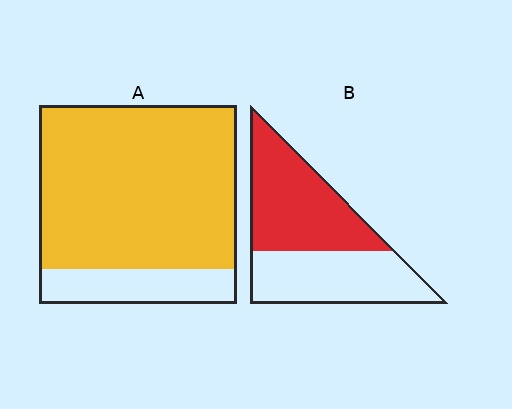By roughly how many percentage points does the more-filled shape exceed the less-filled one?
By roughly 30 percentage points (A over B).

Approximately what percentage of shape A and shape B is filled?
A is approximately 80% and B is approximately 55%.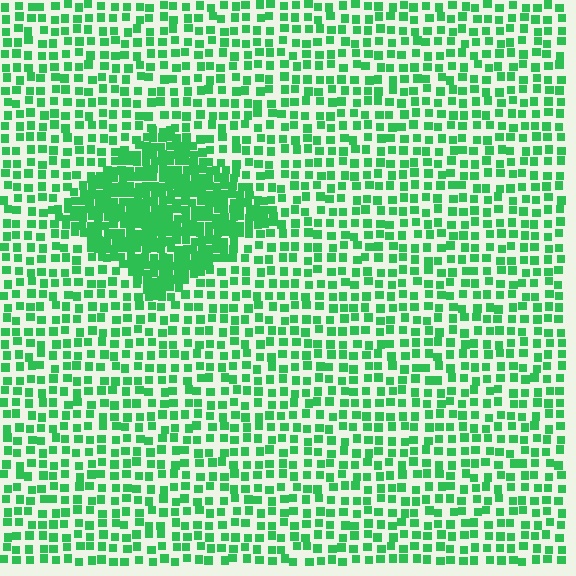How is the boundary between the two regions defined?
The boundary is defined by a change in element density (approximately 2.3x ratio). All elements are the same color, size, and shape.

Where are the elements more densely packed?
The elements are more densely packed inside the diamond boundary.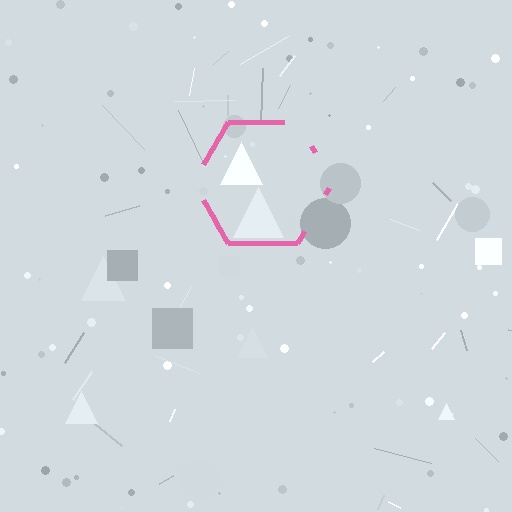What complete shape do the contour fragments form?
The contour fragments form a hexagon.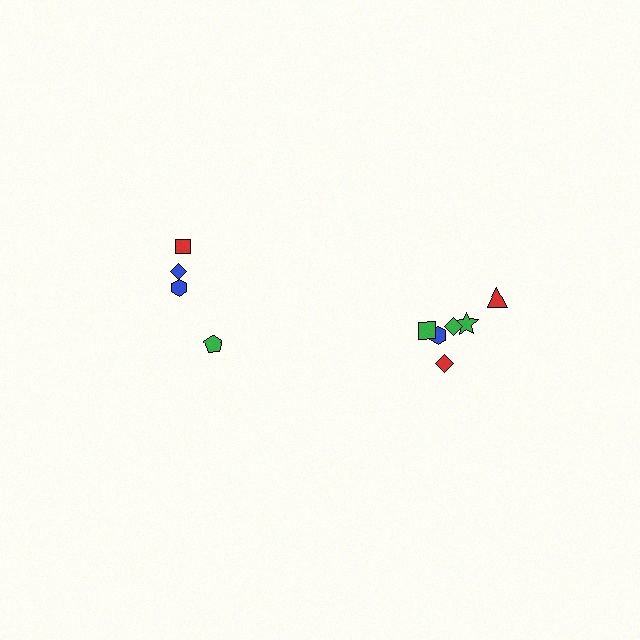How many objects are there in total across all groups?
There are 10 objects.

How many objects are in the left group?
There are 4 objects.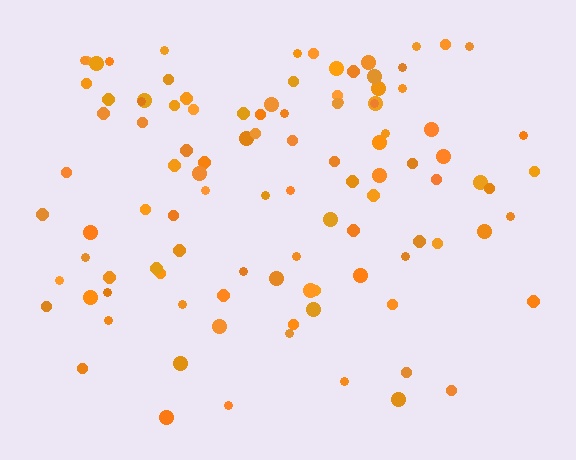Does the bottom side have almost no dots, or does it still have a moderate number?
Still a moderate number, just noticeably fewer than the top.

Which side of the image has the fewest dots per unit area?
The bottom.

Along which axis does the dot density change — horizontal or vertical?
Vertical.